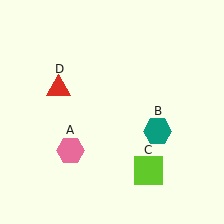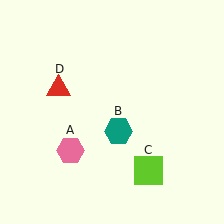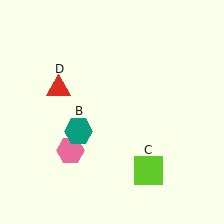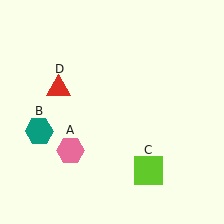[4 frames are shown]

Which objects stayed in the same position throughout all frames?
Pink hexagon (object A) and lime square (object C) and red triangle (object D) remained stationary.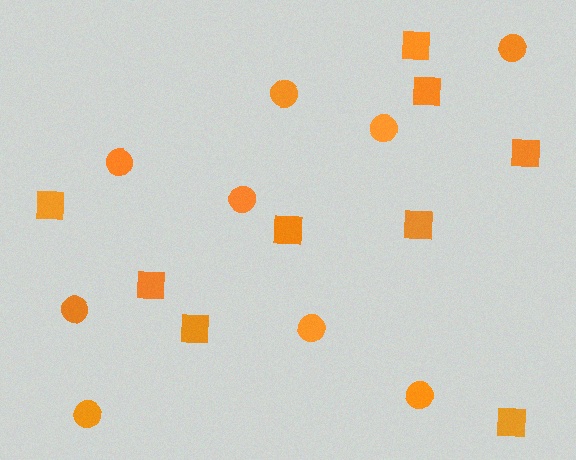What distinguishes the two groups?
There are 2 groups: one group of squares (9) and one group of circles (9).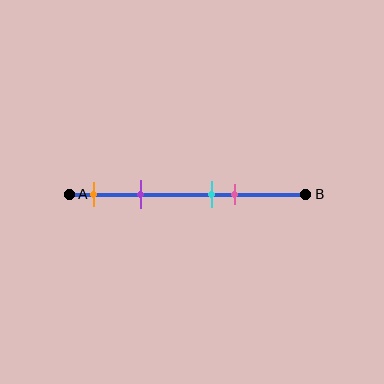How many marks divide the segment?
There are 4 marks dividing the segment.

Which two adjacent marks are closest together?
The cyan and pink marks are the closest adjacent pair.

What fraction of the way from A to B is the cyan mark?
The cyan mark is approximately 60% (0.6) of the way from A to B.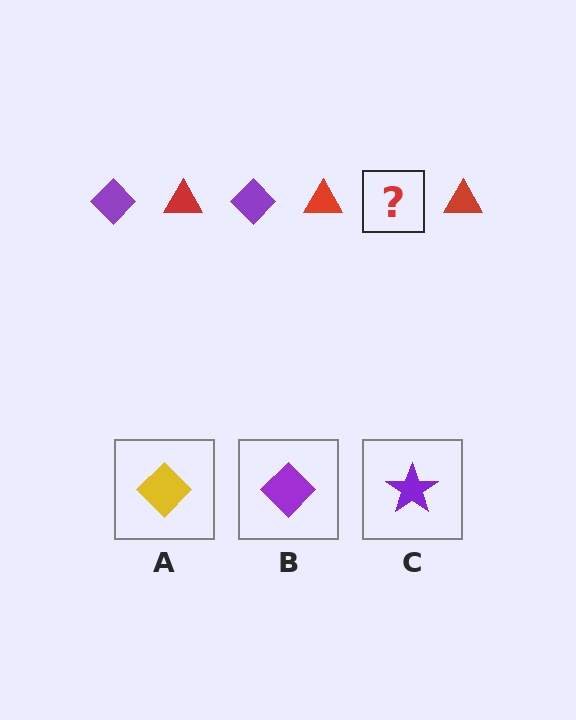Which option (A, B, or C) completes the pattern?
B.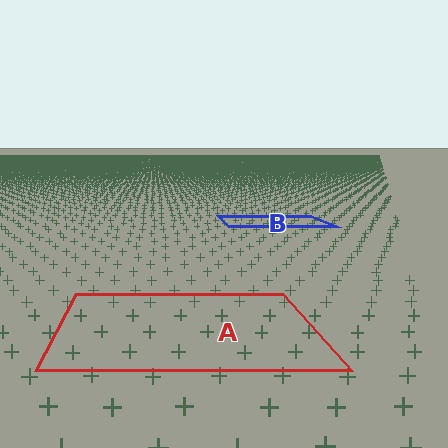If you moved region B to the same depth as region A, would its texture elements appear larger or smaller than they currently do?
They would appear larger. At a closer depth, the same texture elements are projected at a bigger on-screen size.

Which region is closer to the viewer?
Region A is closer. The texture elements there are larger and more spread out.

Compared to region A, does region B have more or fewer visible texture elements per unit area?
Region B has more texture elements per unit area — they are packed more densely because it is farther away.